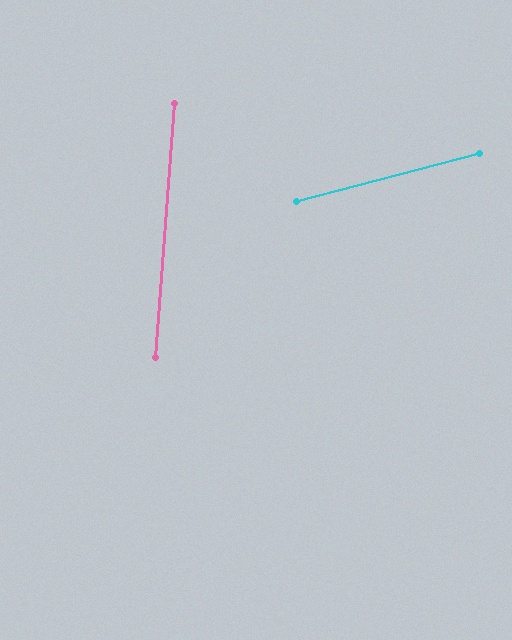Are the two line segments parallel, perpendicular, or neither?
Neither parallel nor perpendicular — they differ by about 71°.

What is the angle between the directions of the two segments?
Approximately 71 degrees.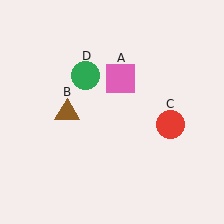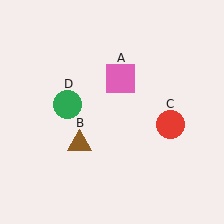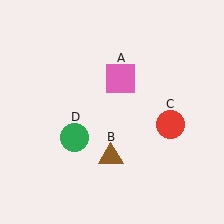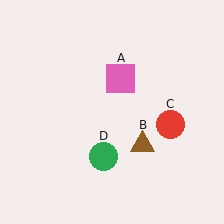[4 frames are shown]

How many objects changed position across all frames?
2 objects changed position: brown triangle (object B), green circle (object D).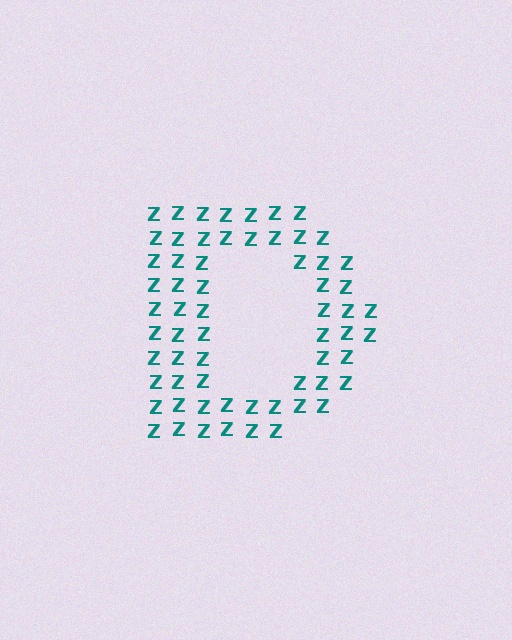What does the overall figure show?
The overall figure shows the letter D.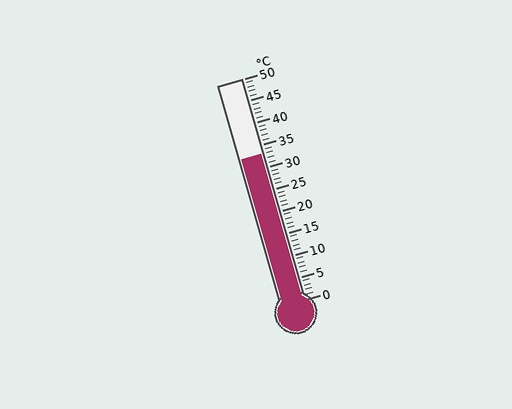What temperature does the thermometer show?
The thermometer shows approximately 33°C.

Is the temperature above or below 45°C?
The temperature is below 45°C.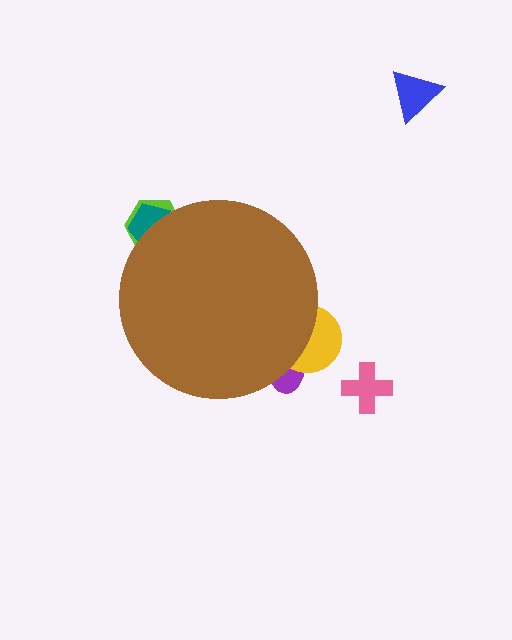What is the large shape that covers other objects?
A brown circle.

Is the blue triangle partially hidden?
No, the blue triangle is fully visible.